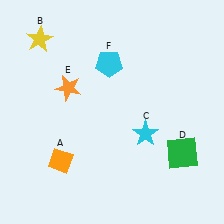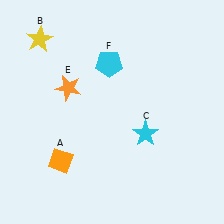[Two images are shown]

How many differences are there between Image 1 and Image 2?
There is 1 difference between the two images.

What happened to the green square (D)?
The green square (D) was removed in Image 2. It was in the bottom-right area of Image 1.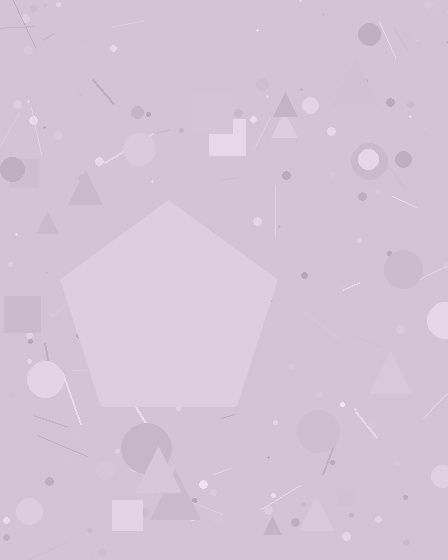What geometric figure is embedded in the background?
A pentagon is embedded in the background.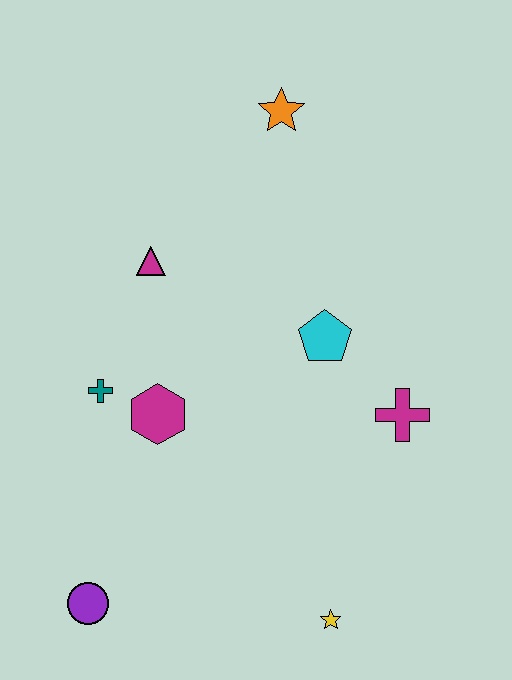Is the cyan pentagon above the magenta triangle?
No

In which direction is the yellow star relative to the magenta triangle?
The yellow star is below the magenta triangle.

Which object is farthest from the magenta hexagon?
The orange star is farthest from the magenta hexagon.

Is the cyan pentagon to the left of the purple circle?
No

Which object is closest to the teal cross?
The magenta hexagon is closest to the teal cross.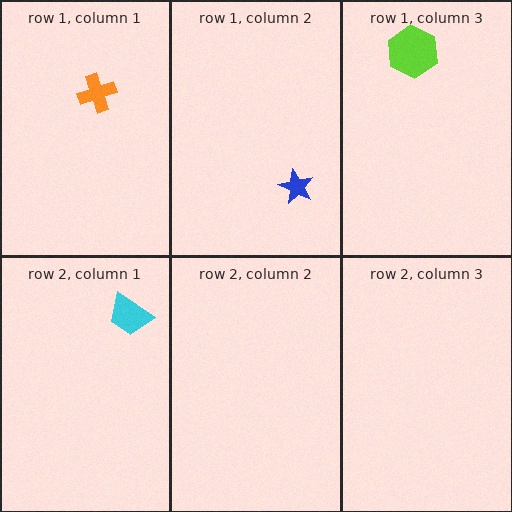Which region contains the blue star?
The row 1, column 2 region.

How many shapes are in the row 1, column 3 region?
1.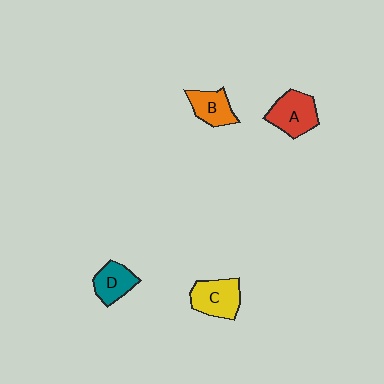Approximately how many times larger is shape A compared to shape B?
Approximately 1.3 times.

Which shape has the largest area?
Shape A (red).